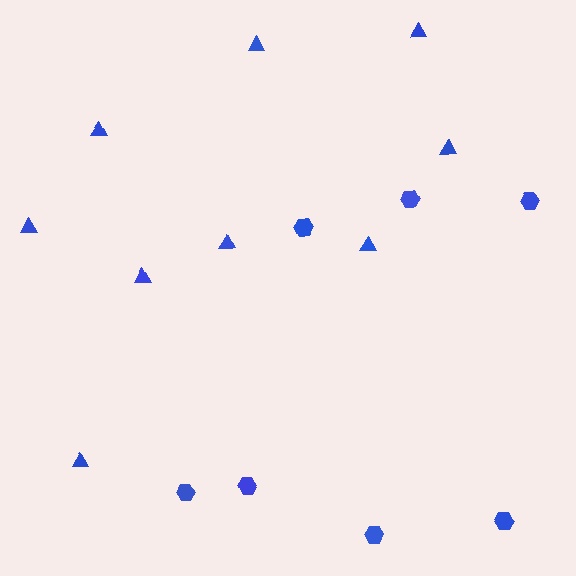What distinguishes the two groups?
There are 2 groups: one group of hexagons (7) and one group of triangles (9).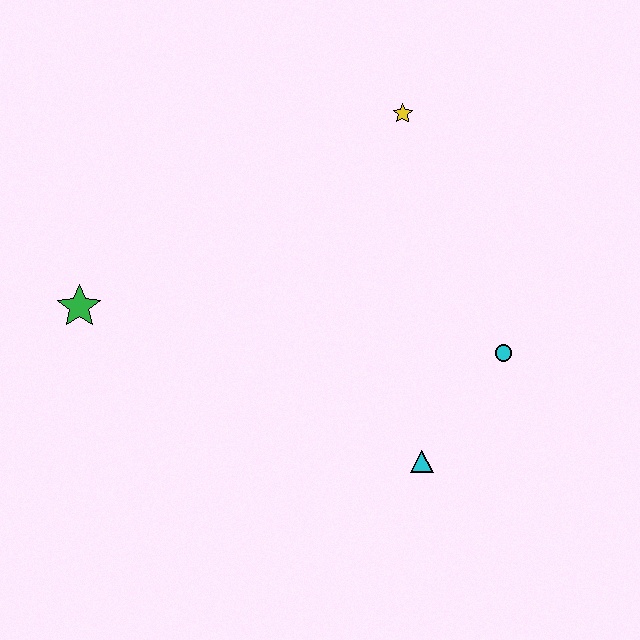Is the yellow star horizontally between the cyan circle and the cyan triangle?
No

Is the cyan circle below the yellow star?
Yes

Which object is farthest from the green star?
The cyan circle is farthest from the green star.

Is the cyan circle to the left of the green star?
No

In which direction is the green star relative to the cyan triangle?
The green star is to the left of the cyan triangle.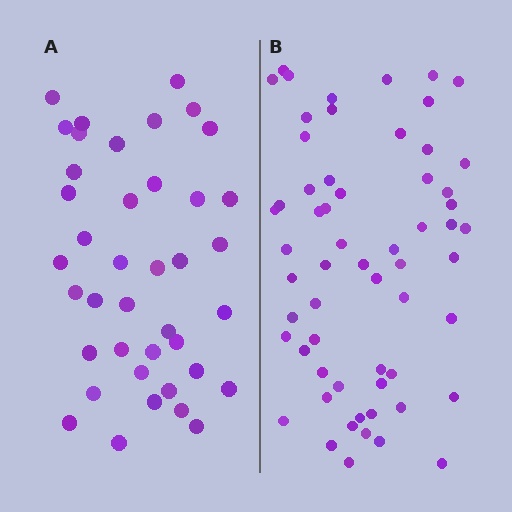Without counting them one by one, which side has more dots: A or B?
Region B (the right region) has more dots.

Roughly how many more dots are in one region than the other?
Region B has approximately 20 more dots than region A.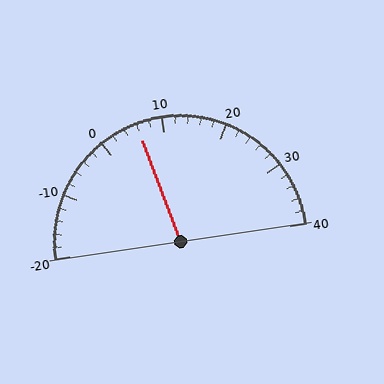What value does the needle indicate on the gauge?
The needle indicates approximately 6.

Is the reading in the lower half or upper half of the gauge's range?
The reading is in the lower half of the range (-20 to 40).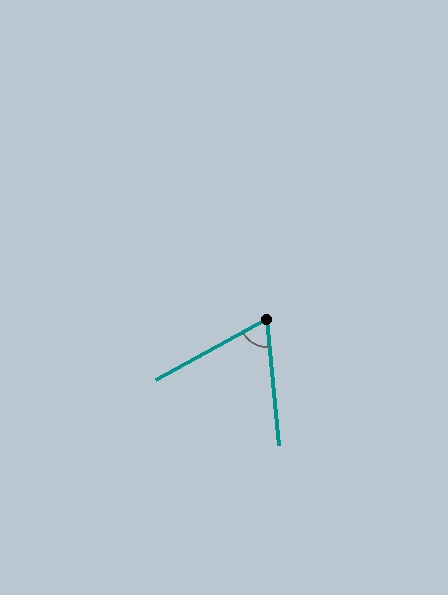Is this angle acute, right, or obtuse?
It is acute.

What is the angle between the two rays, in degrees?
Approximately 67 degrees.